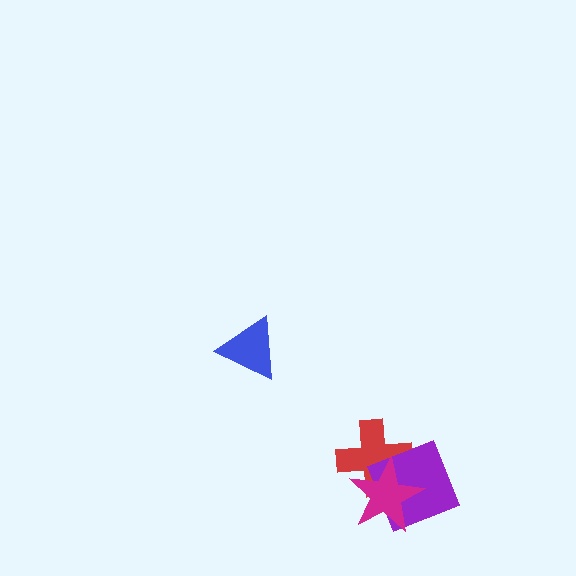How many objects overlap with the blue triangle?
0 objects overlap with the blue triangle.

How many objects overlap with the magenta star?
2 objects overlap with the magenta star.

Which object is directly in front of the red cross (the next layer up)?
The purple diamond is directly in front of the red cross.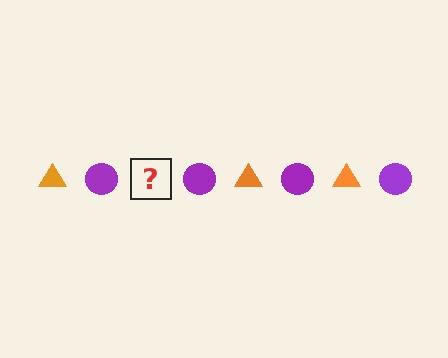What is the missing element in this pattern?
The missing element is an orange triangle.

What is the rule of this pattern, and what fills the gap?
The rule is that the pattern alternates between orange triangle and purple circle. The gap should be filled with an orange triangle.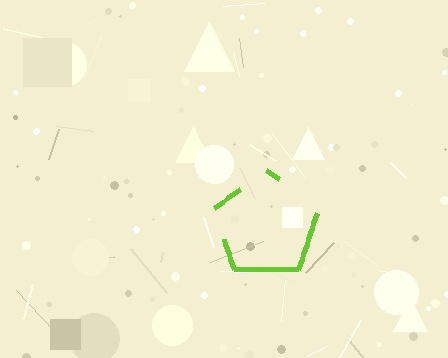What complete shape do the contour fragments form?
The contour fragments form a pentagon.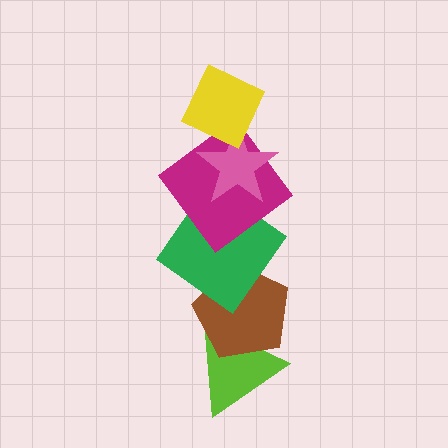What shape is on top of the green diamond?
The magenta diamond is on top of the green diamond.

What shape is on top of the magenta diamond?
The pink star is on top of the magenta diamond.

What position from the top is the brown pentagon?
The brown pentagon is 5th from the top.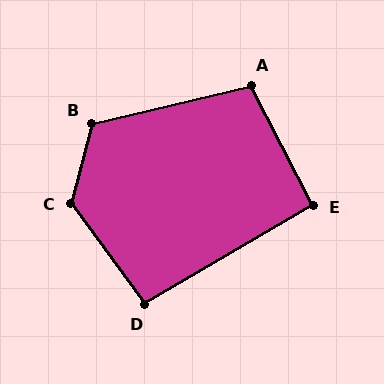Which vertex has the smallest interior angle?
E, at approximately 93 degrees.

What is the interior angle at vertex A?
Approximately 104 degrees (obtuse).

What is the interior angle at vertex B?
Approximately 118 degrees (obtuse).